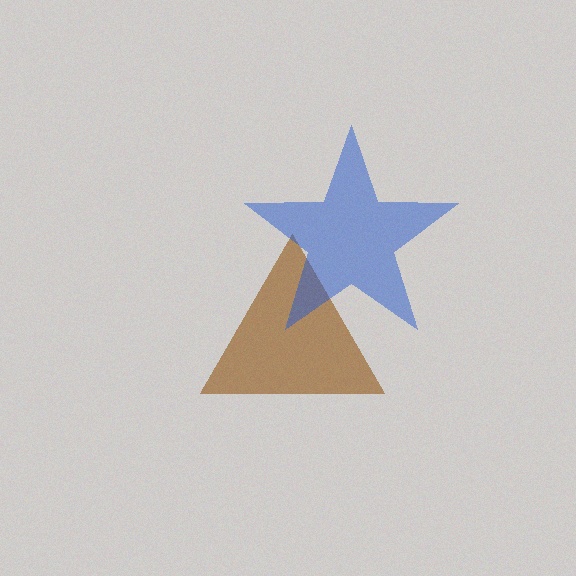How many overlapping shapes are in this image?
There are 2 overlapping shapes in the image.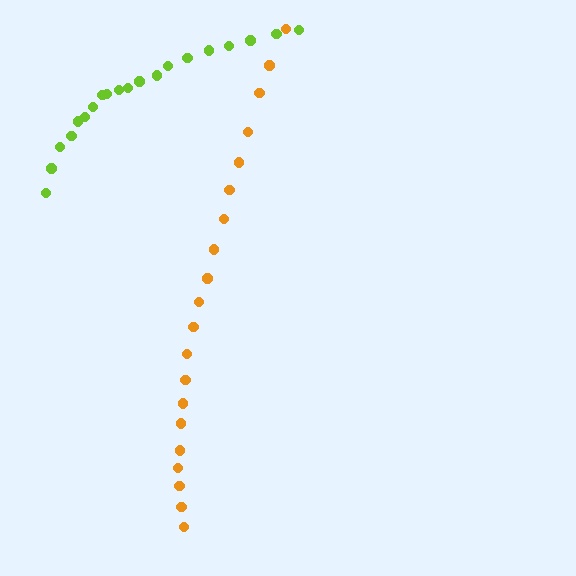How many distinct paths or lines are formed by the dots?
There are 2 distinct paths.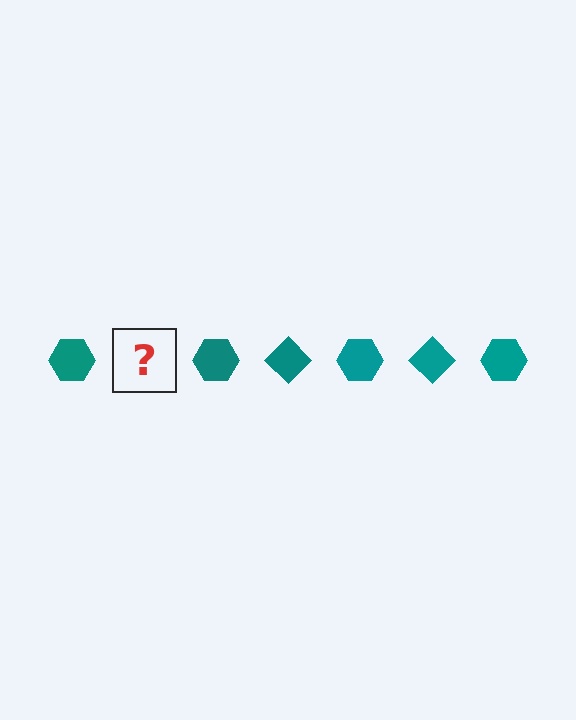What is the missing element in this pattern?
The missing element is a teal diamond.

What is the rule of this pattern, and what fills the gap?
The rule is that the pattern cycles through hexagon, diamond shapes in teal. The gap should be filled with a teal diamond.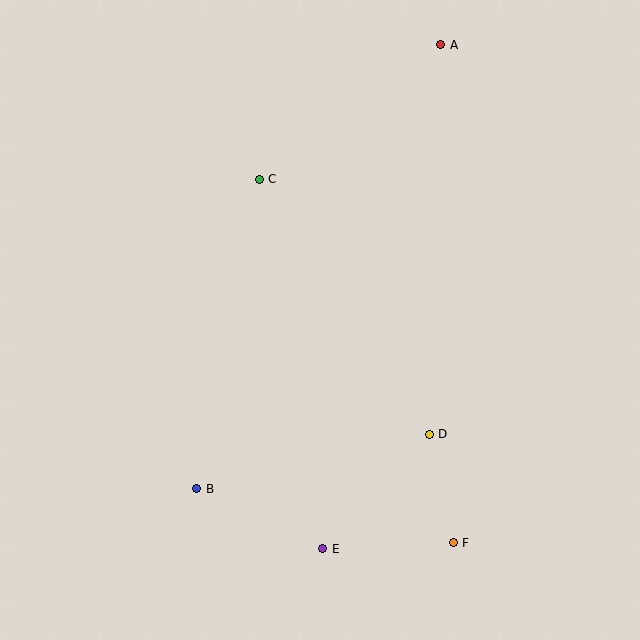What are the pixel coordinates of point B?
Point B is at (197, 489).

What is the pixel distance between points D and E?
The distance between D and E is 156 pixels.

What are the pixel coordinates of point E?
Point E is at (323, 549).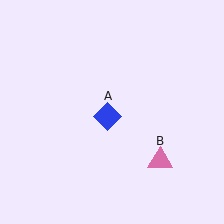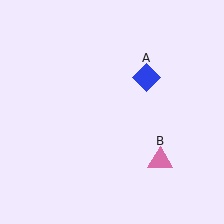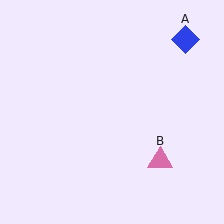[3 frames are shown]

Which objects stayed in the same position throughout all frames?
Pink triangle (object B) remained stationary.